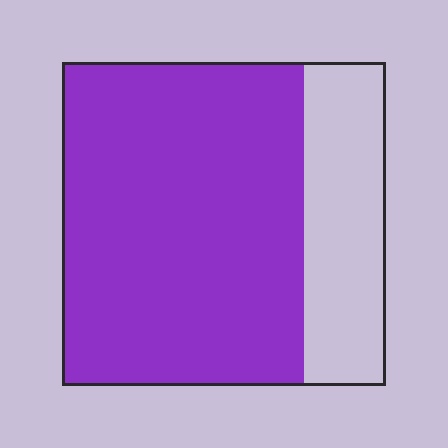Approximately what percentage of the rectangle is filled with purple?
Approximately 75%.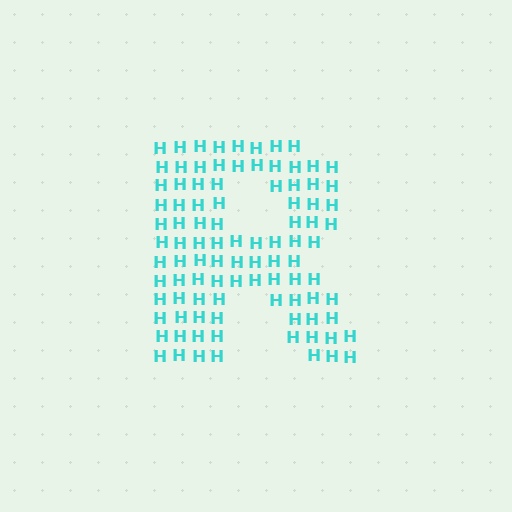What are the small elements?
The small elements are letter H's.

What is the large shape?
The large shape is the letter R.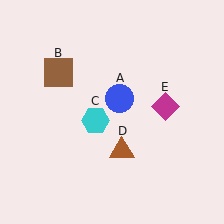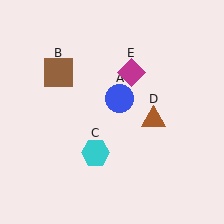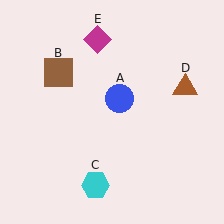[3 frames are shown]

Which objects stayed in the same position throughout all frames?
Blue circle (object A) and brown square (object B) remained stationary.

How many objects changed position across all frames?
3 objects changed position: cyan hexagon (object C), brown triangle (object D), magenta diamond (object E).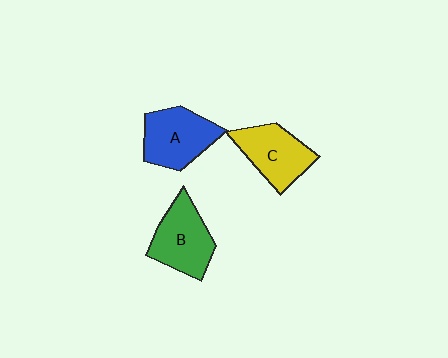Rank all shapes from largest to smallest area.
From largest to smallest: A (blue), B (green), C (yellow).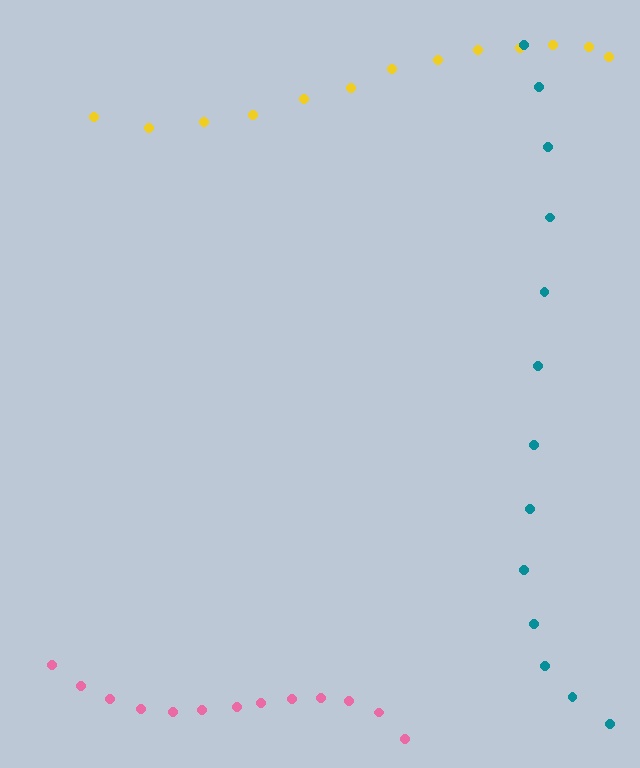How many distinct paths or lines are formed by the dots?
There are 3 distinct paths.